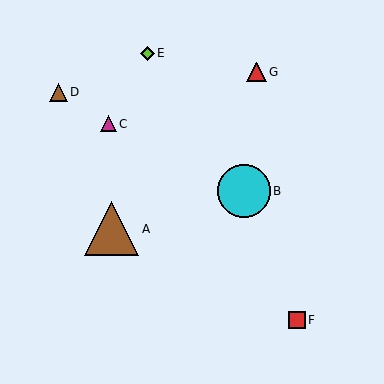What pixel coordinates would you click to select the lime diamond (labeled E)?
Click at (147, 53) to select the lime diamond E.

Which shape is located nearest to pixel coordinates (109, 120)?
The magenta triangle (labeled C) at (108, 124) is nearest to that location.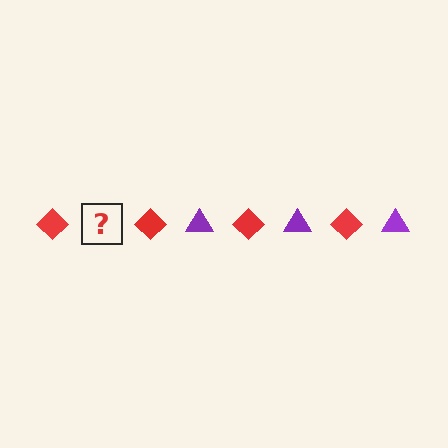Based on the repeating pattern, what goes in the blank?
The blank should be a purple triangle.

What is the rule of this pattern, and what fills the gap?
The rule is that the pattern alternates between red diamond and purple triangle. The gap should be filled with a purple triangle.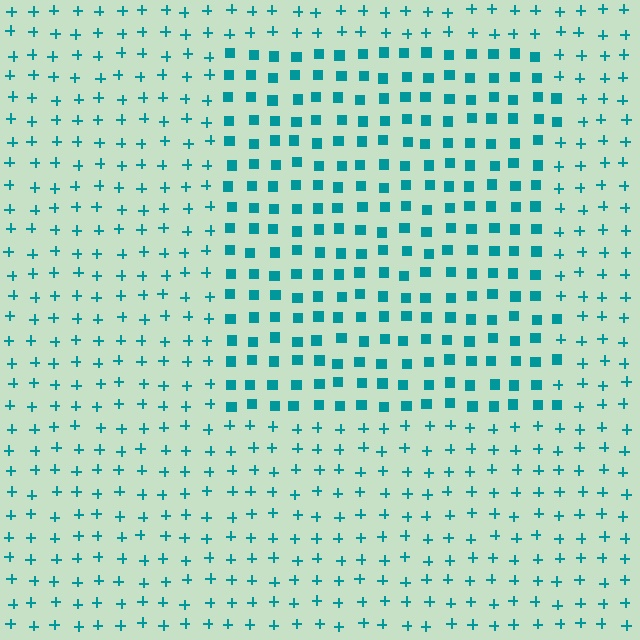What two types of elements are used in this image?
The image uses squares inside the rectangle region and plus signs outside it.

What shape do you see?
I see a rectangle.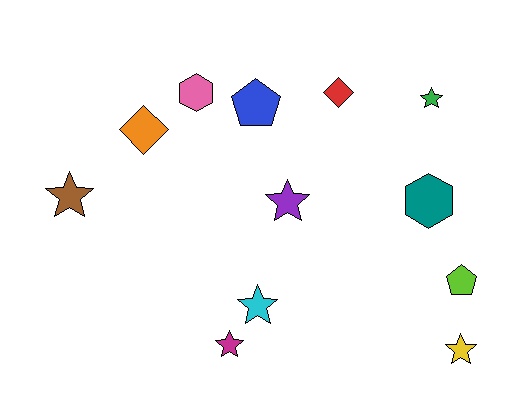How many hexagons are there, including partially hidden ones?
There are 2 hexagons.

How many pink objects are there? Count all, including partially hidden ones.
There is 1 pink object.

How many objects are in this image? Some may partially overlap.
There are 12 objects.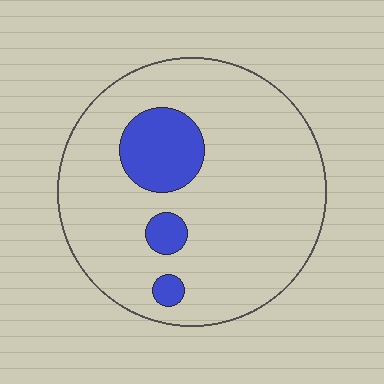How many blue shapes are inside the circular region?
3.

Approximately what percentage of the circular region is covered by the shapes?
Approximately 15%.